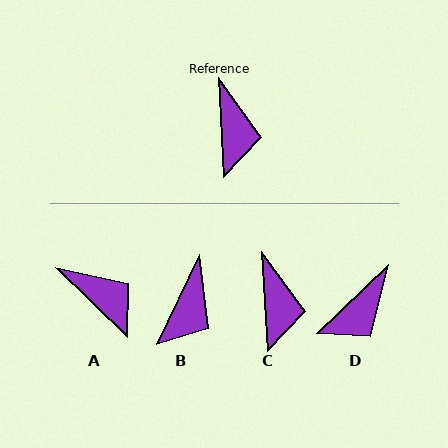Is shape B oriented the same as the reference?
No, it is off by about 29 degrees.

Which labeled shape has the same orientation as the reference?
C.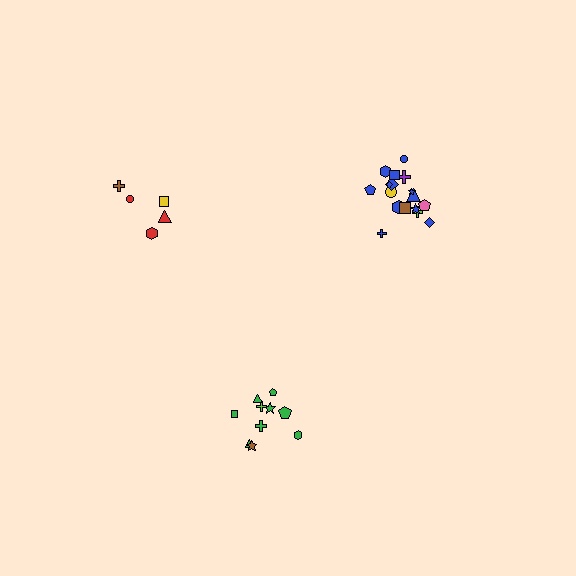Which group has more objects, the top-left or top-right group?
The top-right group.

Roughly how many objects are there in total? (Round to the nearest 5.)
Roughly 35 objects in total.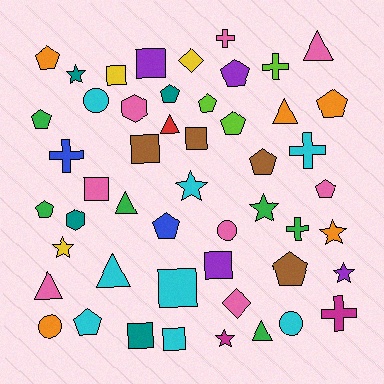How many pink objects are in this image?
There are 8 pink objects.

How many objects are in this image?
There are 50 objects.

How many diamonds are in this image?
There are 2 diamonds.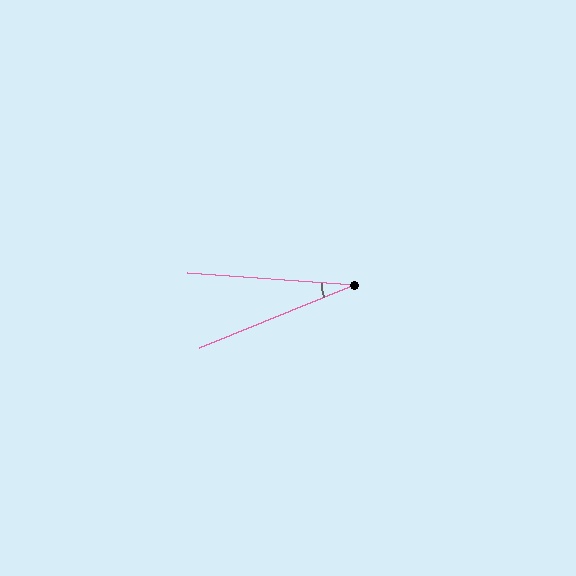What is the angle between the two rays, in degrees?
Approximately 26 degrees.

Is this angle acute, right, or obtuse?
It is acute.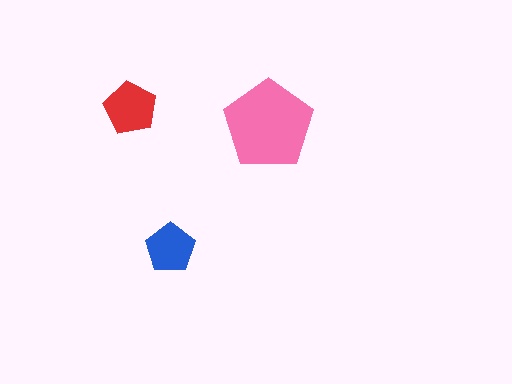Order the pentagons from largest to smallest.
the pink one, the red one, the blue one.